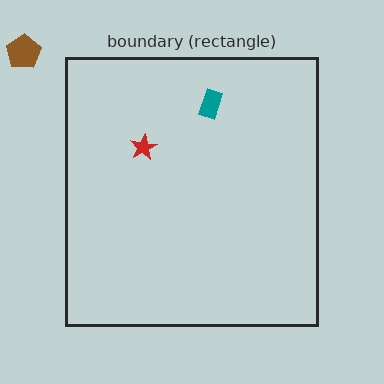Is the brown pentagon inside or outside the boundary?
Outside.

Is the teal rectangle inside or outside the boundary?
Inside.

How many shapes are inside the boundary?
2 inside, 1 outside.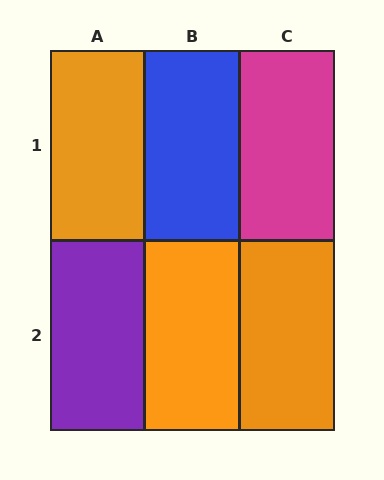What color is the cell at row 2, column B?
Orange.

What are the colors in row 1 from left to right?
Orange, blue, magenta.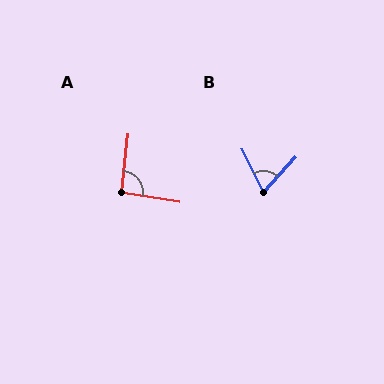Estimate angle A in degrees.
Approximately 92 degrees.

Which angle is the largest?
A, at approximately 92 degrees.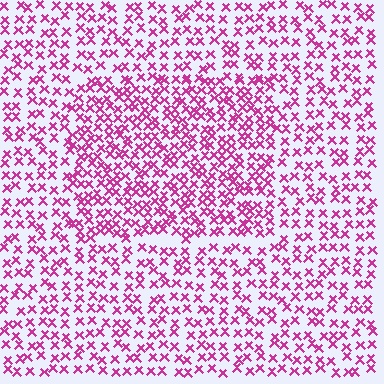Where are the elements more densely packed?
The elements are more densely packed inside the rectangle boundary.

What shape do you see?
I see a rectangle.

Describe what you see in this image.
The image contains small magenta elements arranged at two different densities. A rectangle-shaped region is visible where the elements are more densely packed than the surrounding area.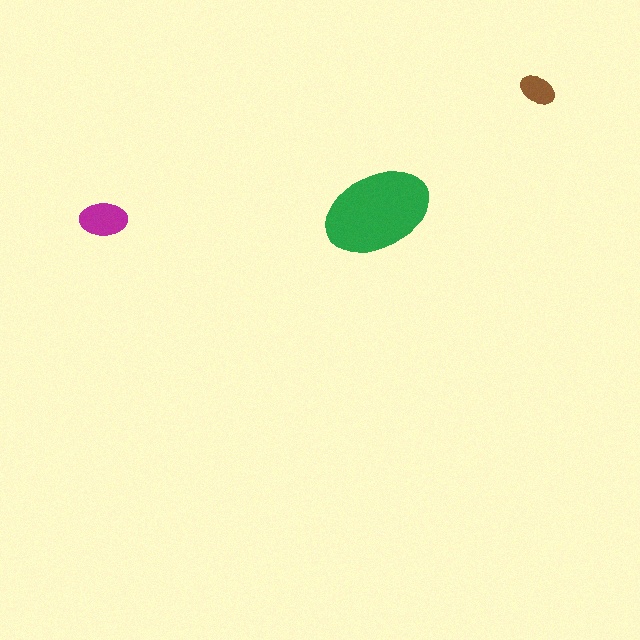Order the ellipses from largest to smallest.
the green one, the magenta one, the brown one.